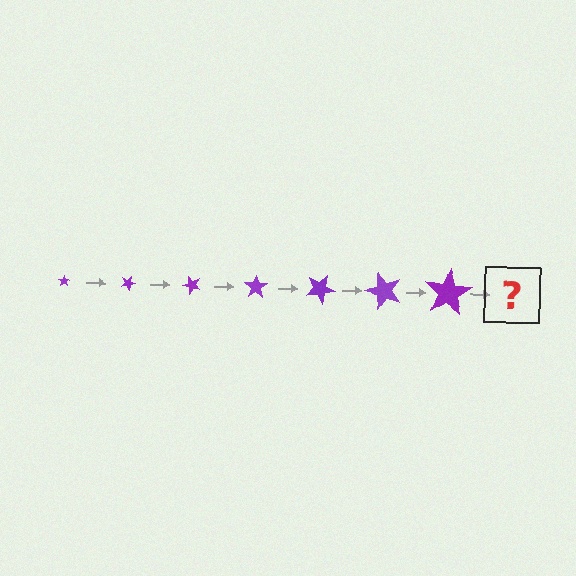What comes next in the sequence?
The next element should be a star, larger than the previous one and rotated 175 degrees from the start.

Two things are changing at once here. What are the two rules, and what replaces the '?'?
The two rules are that the star grows larger each step and it rotates 25 degrees each step. The '?' should be a star, larger than the previous one and rotated 175 degrees from the start.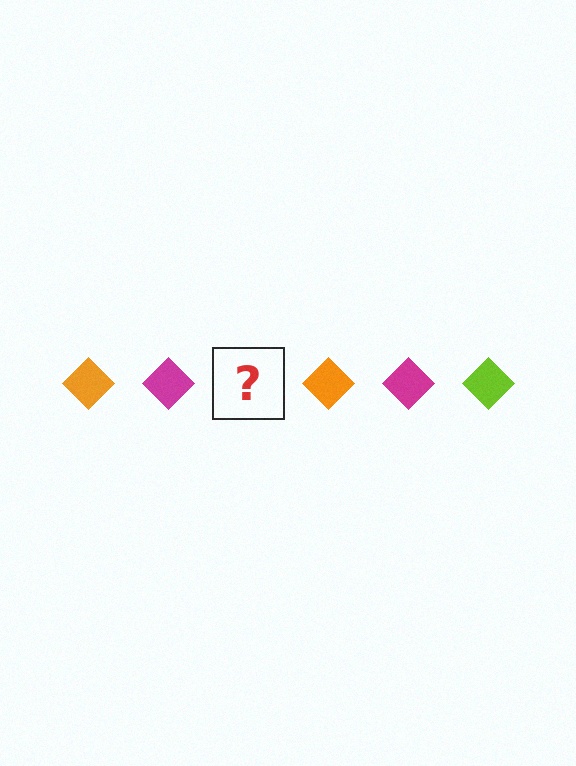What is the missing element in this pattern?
The missing element is a lime diamond.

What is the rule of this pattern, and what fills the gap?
The rule is that the pattern cycles through orange, magenta, lime diamonds. The gap should be filled with a lime diamond.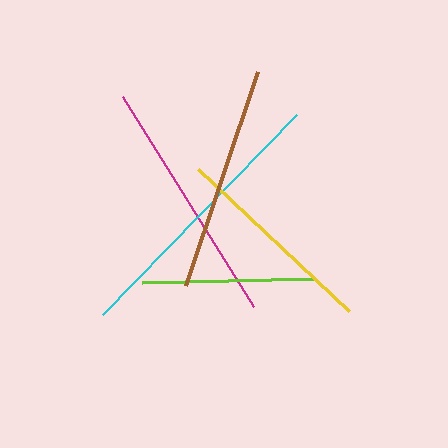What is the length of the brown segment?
The brown segment is approximately 226 pixels long.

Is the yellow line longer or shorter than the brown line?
The brown line is longer than the yellow line.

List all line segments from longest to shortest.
From longest to shortest: cyan, magenta, brown, yellow, lime.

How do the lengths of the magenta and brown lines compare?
The magenta and brown lines are approximately the same length.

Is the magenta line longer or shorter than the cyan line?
The cyan line is longer than the magenta line.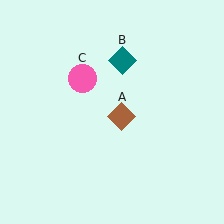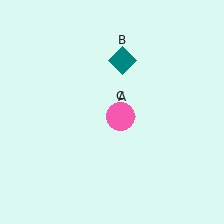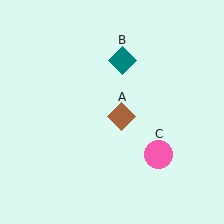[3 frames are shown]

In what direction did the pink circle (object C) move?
The pink circle (object C) moved down and to the right.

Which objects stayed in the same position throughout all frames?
Brown diamond (object A) and teal diamond (object B) remained stationary.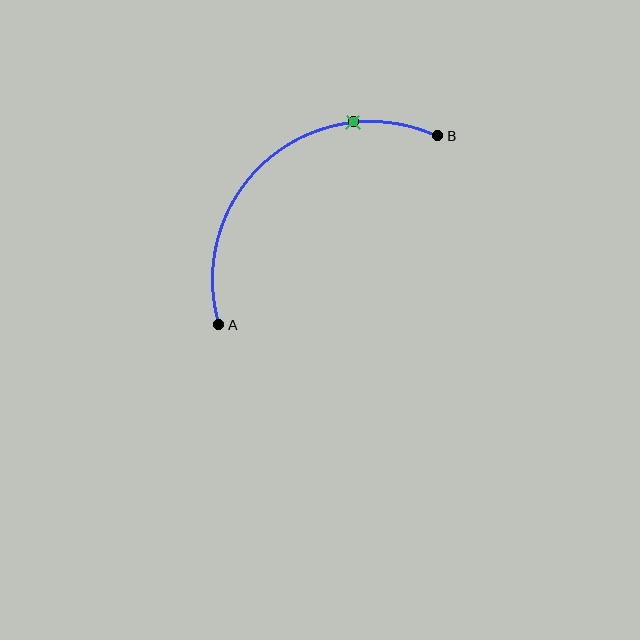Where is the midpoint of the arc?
The arc midpoint is the point on the curve farthest from the straight line joining A and B. It sits above and to the left of that line.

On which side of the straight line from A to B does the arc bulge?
The arc bulges above and to the left of the straight line connecting A and B.